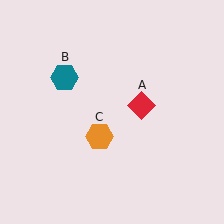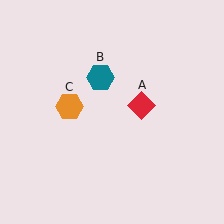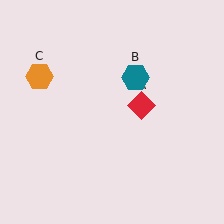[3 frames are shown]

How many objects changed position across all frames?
2 objects changed position: teal hexagon (object B), orange hexagon (object C).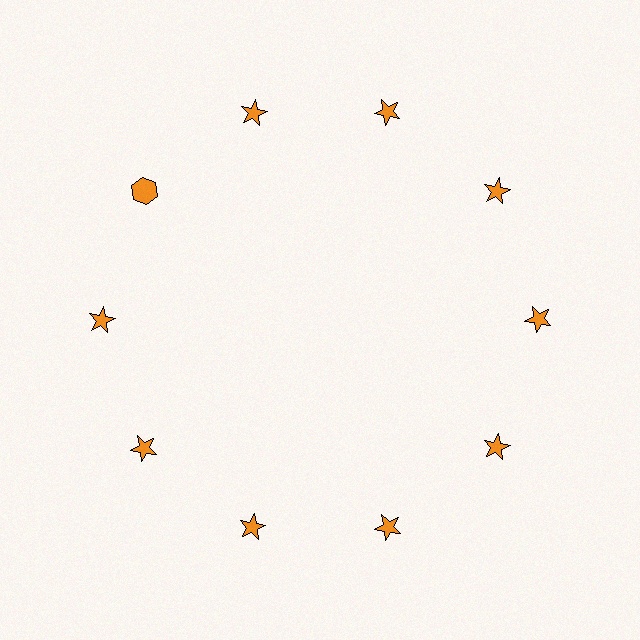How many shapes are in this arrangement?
There are 10 shapes arranged in a ring pattern.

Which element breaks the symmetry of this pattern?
The orange hexagon at roughly the 10 o'clock position breaks the symmetry. All other shapes are orange stars.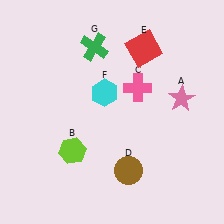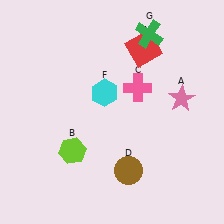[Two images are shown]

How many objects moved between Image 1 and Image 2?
1 object moved between the two images.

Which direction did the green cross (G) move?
The green cross (G) moved right.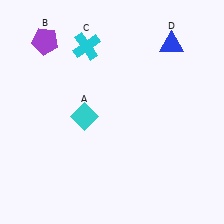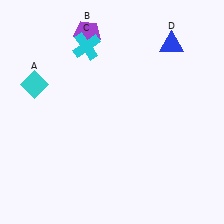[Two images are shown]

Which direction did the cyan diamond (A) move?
The cyan diamond (A) moved left.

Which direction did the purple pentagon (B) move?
The purple pentagon (B) moved right.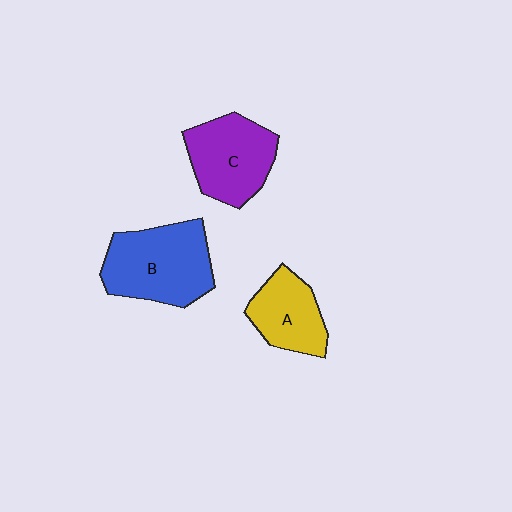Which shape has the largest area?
Shape B (blue).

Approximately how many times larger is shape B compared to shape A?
Approximately 1.6 times.